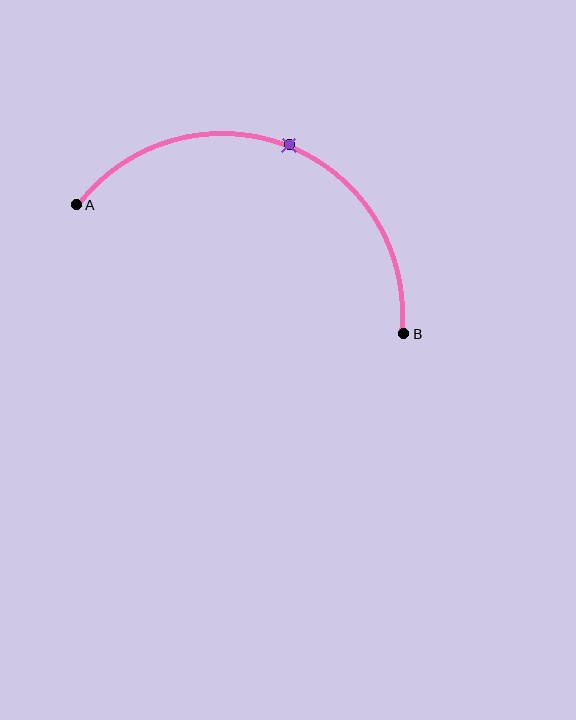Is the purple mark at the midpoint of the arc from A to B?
Yes. The purple mark lies on the arc at equal arc-length from both A and B — it is the arc midpoint.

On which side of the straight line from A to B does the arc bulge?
The arc bulges above the straight line connecting A and B.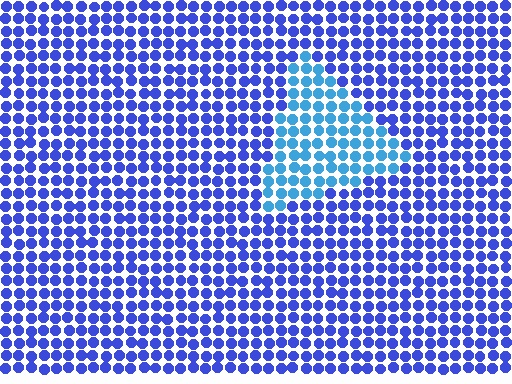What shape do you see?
I see a triangle.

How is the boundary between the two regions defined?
The boundary is defined purely by a slight shift in hue (about 34 degrees). Spacing, size, and orientation are identical on both sides.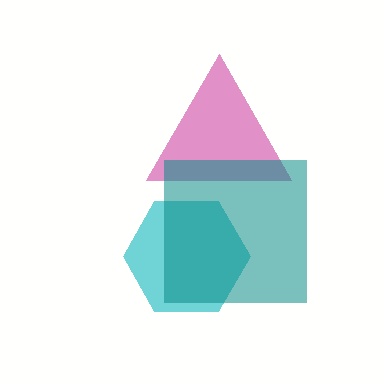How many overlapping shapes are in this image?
There are 3 overlapping shapes in the image.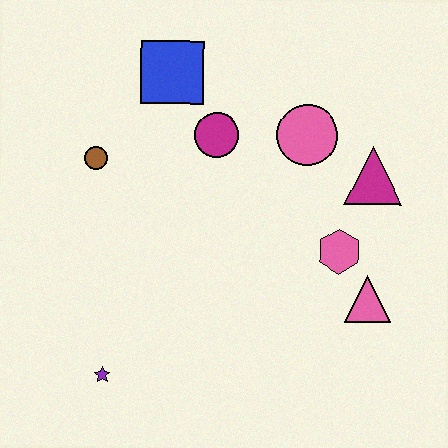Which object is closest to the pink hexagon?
The pink triangle is closest to the pink hexagon.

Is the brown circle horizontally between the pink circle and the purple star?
No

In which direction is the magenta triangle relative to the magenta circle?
The magenta triangle is to the right of the magenta circle.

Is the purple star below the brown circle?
Yes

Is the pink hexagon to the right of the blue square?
Yes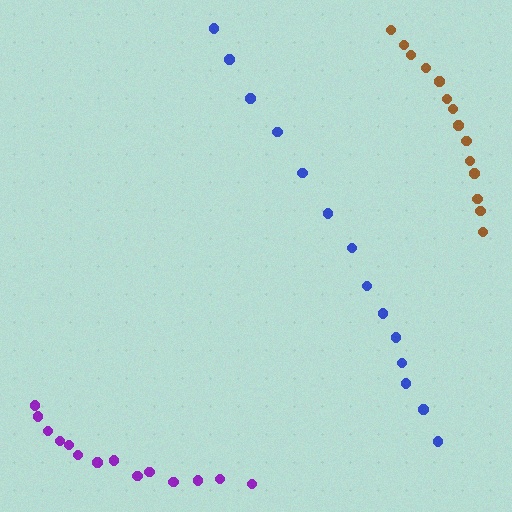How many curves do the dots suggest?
There are 3 distinct paths.